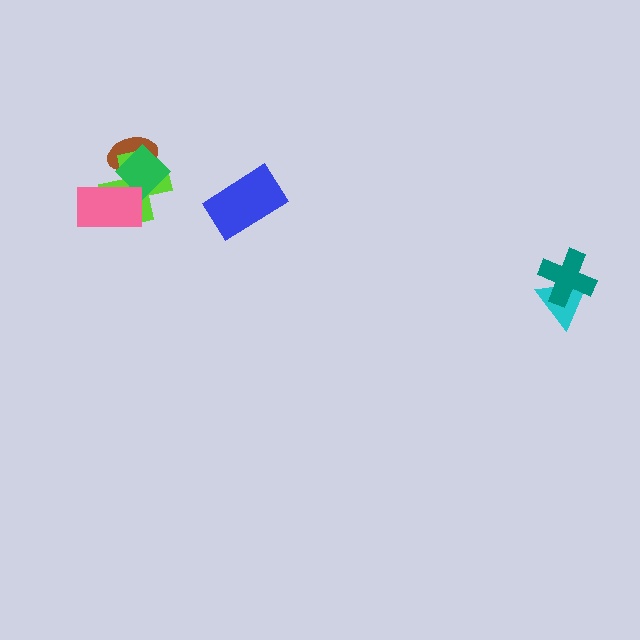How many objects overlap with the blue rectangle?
0 objects overlap with the blue rectangle.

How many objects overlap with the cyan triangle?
1 object overlaps with the cyan triangle.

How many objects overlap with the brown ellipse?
2 objects overlap with the brown ellipse.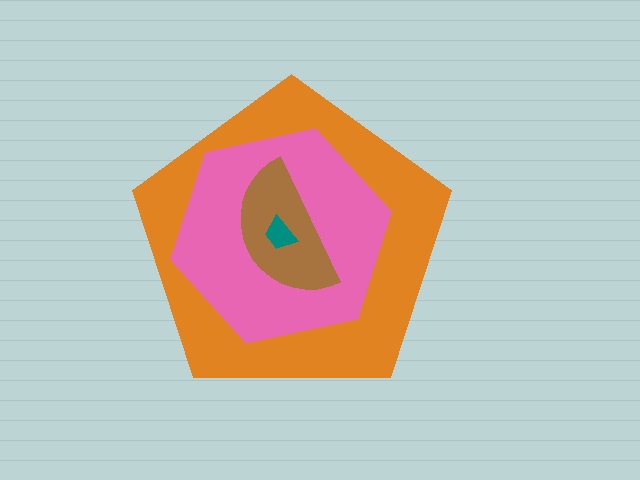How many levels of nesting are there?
4.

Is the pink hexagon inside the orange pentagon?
Yes.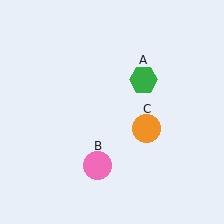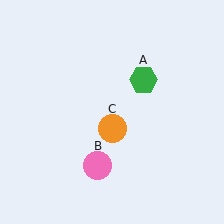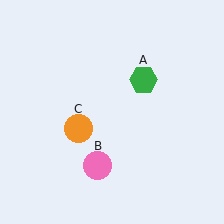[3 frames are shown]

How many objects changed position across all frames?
1 object changed position: orange circle (object C).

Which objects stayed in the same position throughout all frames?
Green hexagon (object A) and pink circle (object B) remained stationary.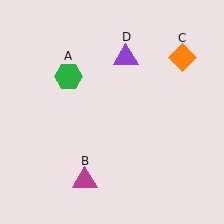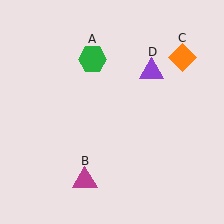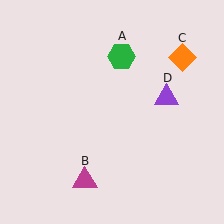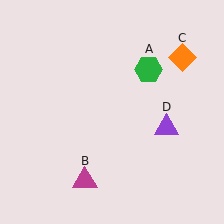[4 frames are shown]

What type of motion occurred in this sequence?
The green hexagon (object A), purple triangle (object D) rotated clockwise around the center of the scene.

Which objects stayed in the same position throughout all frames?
Magenta triangle (object B) and orange diamond (object C) remained stationary.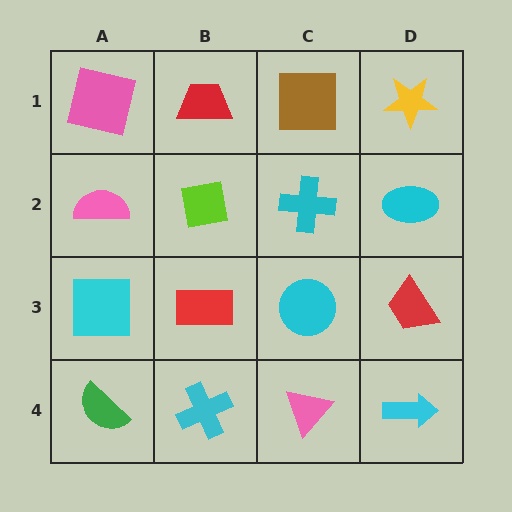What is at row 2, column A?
A pink semicircle.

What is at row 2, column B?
A lime square.